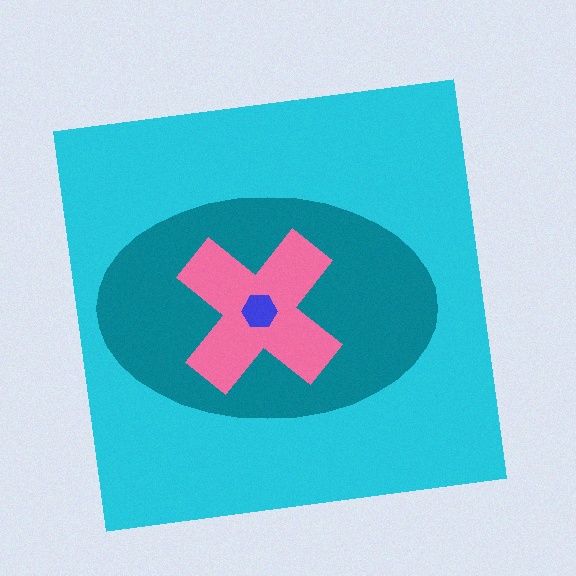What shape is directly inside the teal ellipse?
The pink cross.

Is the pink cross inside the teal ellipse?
Yes.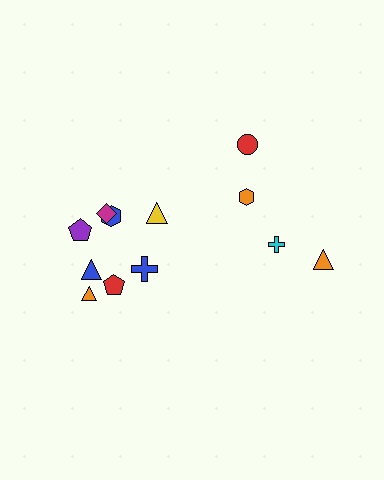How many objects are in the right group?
There are 5 objects.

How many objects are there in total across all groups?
There are 12 objects.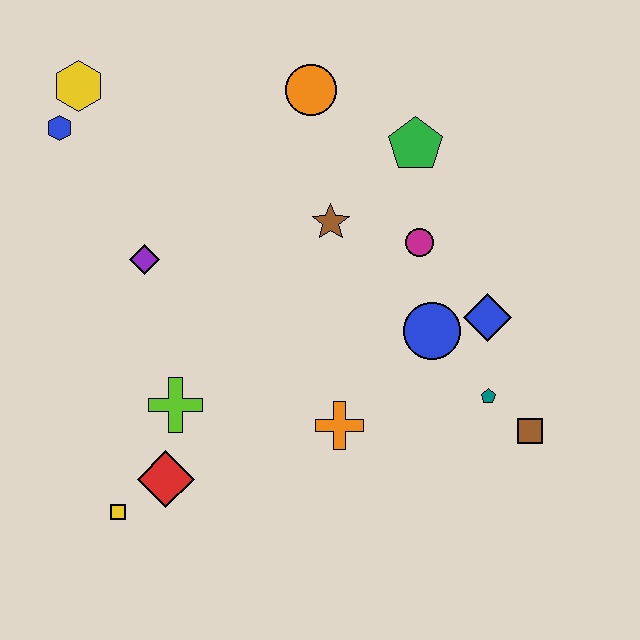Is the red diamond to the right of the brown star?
No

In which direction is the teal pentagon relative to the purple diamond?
The teal pentagon is to the right of the purple diamond.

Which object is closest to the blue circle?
The blue diamond is closest to the blue circle.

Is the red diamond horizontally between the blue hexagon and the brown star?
Yes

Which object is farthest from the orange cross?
The yellow hexagon is farthest from the orange cross.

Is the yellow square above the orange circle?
No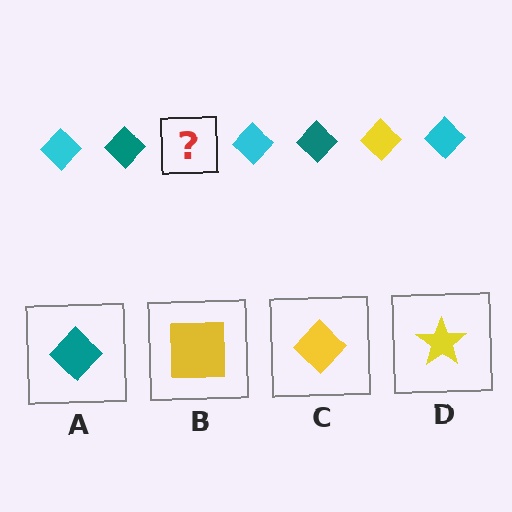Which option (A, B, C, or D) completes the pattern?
C.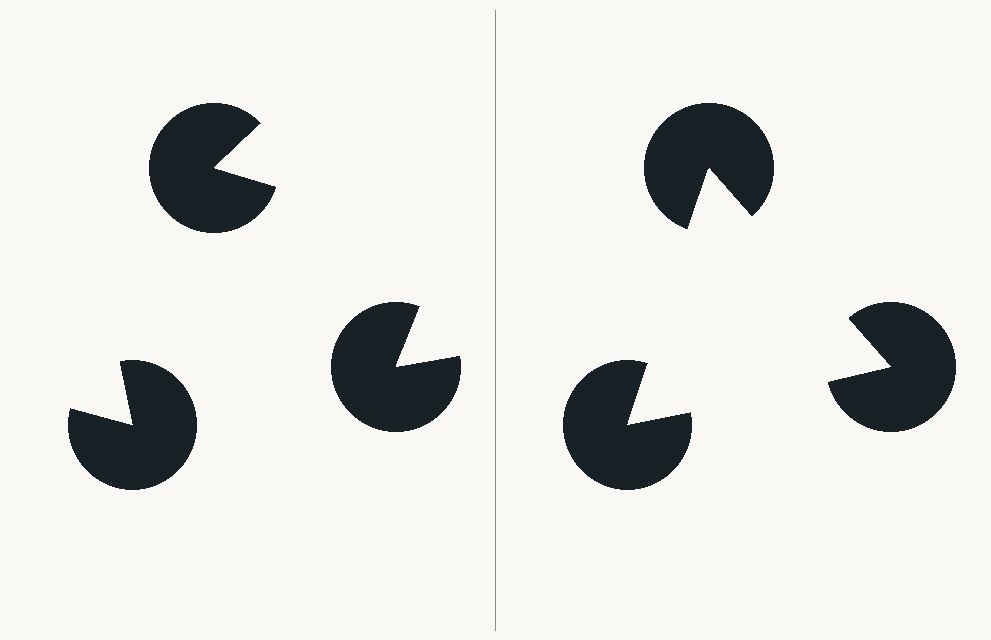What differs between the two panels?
The pac-man discs are positioned identically on both sides; only the wedge orientations differ. On the right they align to a triangle; on the left they are misaligned.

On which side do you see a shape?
An illusory triangle appears on the right side. On the left side the wedge cuts are rotated, so no coherent shape forms.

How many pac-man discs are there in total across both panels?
6 — 3 on each side.